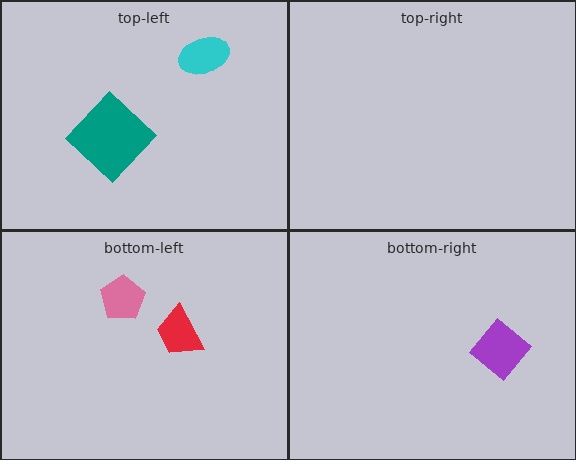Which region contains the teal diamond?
The top-left region.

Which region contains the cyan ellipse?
The top-left region.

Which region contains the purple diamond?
The bottom-right region.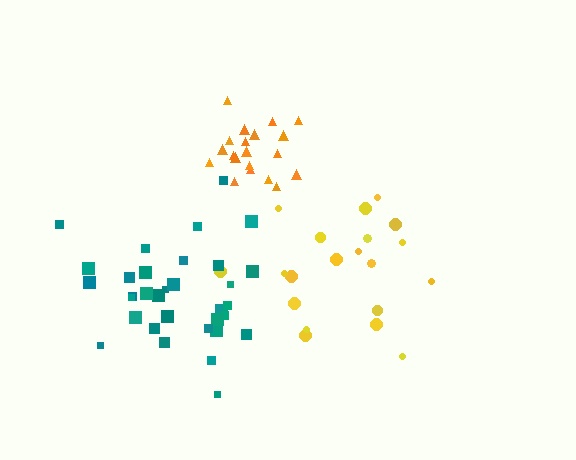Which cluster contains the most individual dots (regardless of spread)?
Teal (33).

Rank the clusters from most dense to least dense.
orange, teal, yellow.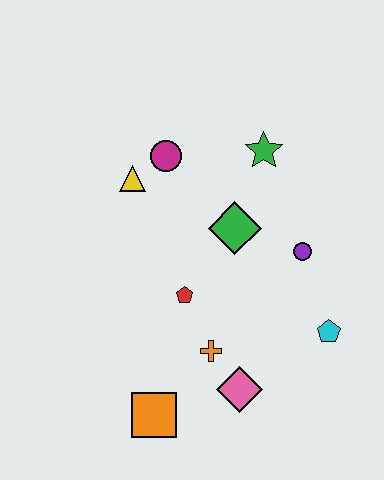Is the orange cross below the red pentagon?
Yes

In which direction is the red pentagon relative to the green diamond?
The red pentagon is below the green diamond.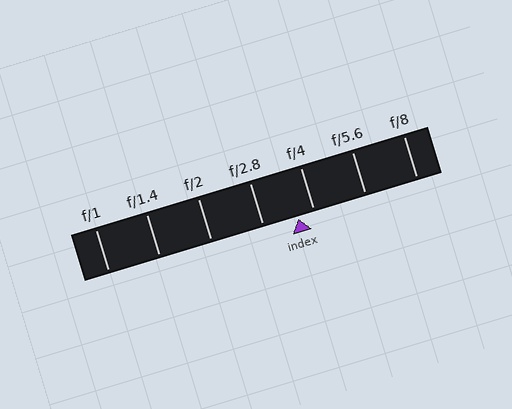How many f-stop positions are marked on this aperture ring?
There are 7 f-stop positions marked.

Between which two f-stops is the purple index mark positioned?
The index mark is between f/2.8 and f/4.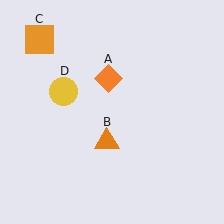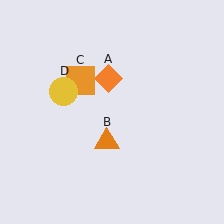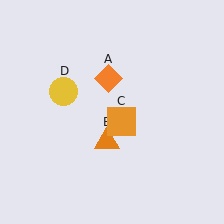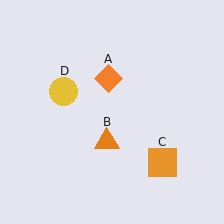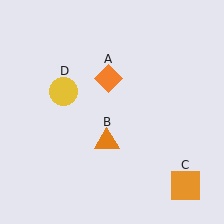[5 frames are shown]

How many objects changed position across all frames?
1 object changed position: orange square (object C).